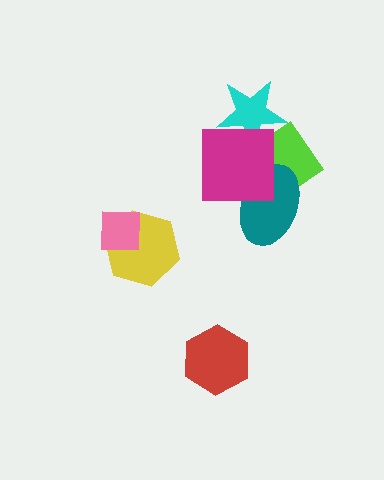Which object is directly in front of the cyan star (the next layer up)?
The lime diamond is directly in front of the cyan star.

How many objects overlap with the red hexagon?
0 objects overlap with the red hexagon.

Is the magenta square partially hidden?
No, no other shape covers it.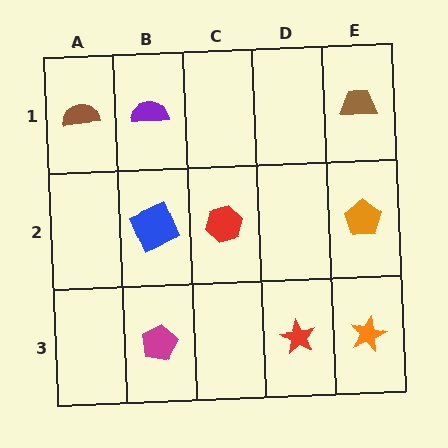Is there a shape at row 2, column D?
No, that cell is empty.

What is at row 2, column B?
A blue square.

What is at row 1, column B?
A purple semicircle.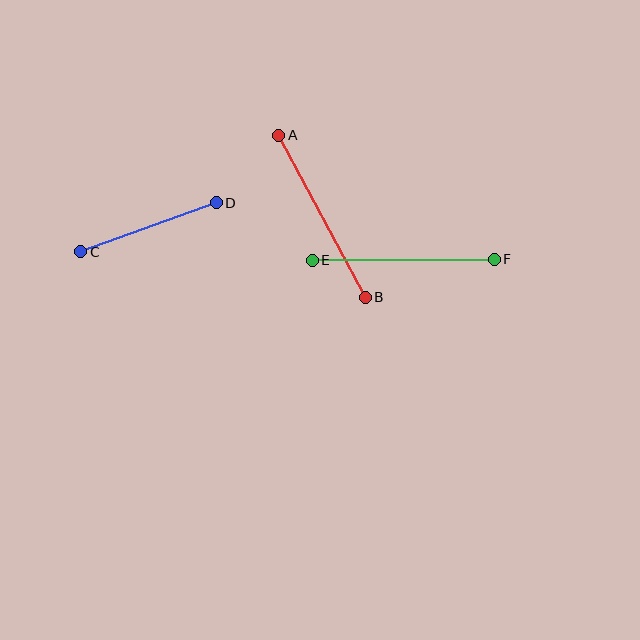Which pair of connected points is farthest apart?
Points A and B are farthest apart.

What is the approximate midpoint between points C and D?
The midpoint is at approximately (148, 227) pixels.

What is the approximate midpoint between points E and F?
The midpoint is at approximately (403, 260) pixels.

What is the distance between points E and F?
The distance is approximately 182 pixels.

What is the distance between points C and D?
The distance is approximately 144 pixels.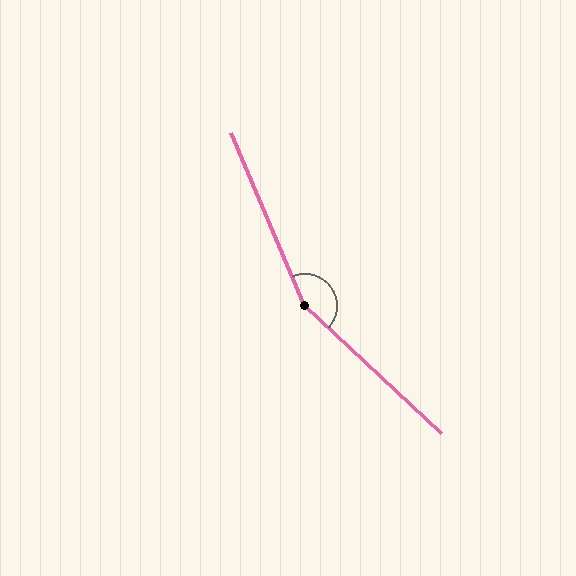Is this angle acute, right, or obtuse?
It is obtuse.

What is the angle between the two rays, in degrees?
Approximately 156 degrees.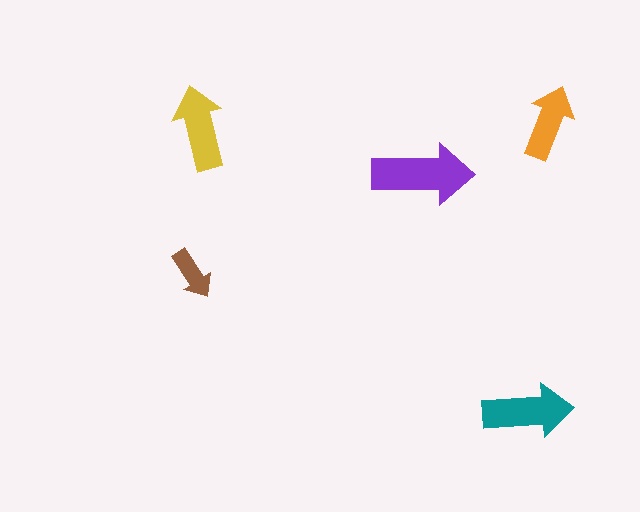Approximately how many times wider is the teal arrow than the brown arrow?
About 1.5 times wider.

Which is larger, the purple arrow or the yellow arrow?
The purple one.